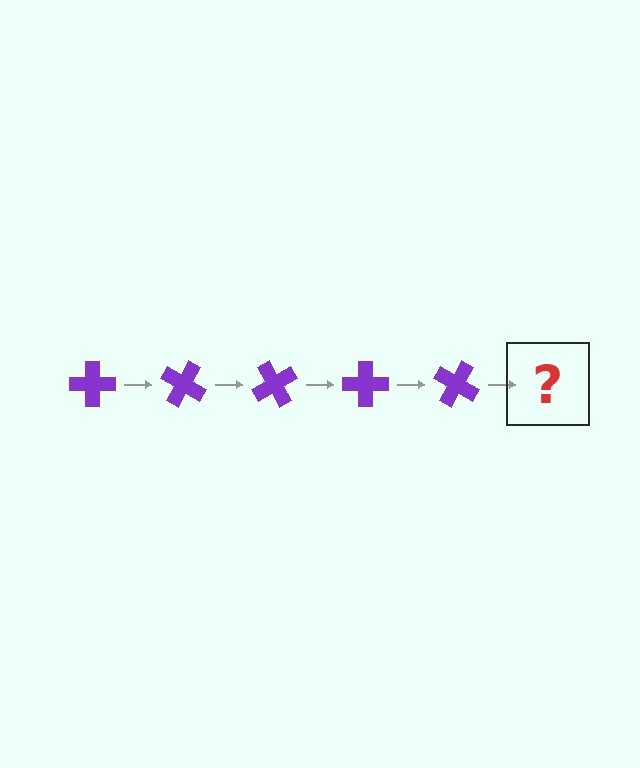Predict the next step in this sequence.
The next step is a purple cross rotated 150 degrees.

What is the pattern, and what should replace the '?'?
The pattern is that the cross rotates 30 degrees each step. The '?' should be a purple cross rotated 150 degrees.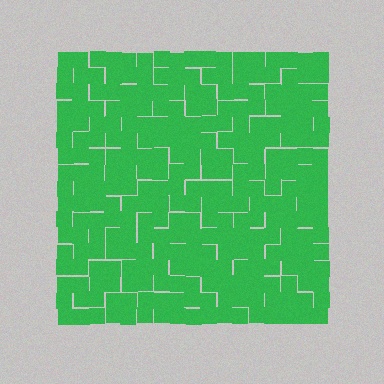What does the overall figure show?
The overall figure shows a square.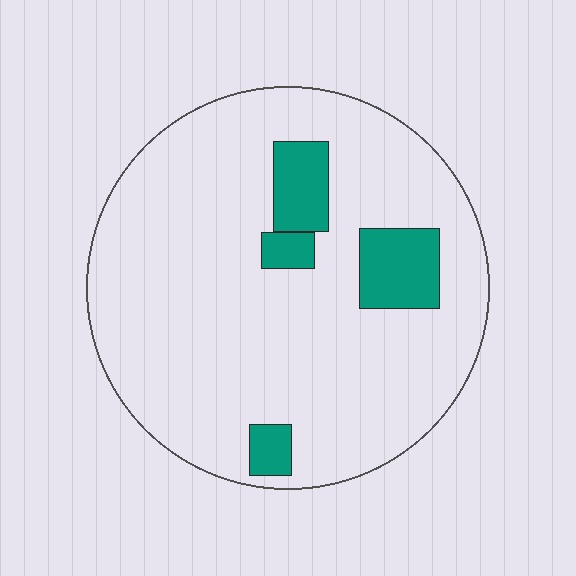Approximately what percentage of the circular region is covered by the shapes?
Approximately 10%.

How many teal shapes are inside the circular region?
4.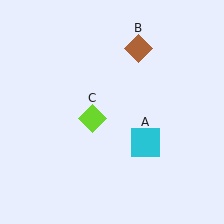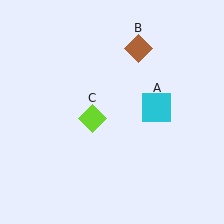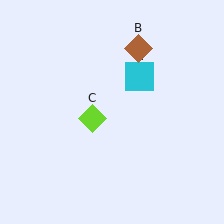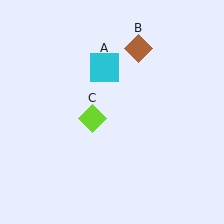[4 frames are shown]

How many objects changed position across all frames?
1 object changed position: cyan square (object A).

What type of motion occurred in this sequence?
The cyan square (object A) rotated counterclockwise around the center of the scene.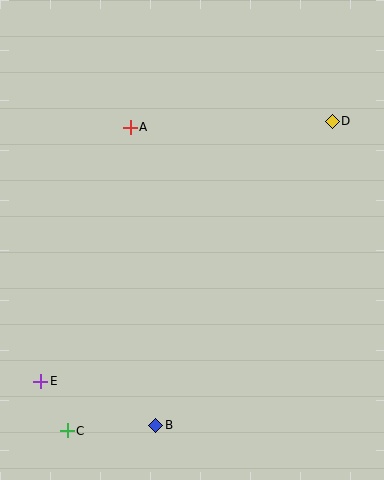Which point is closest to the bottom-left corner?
Point C is closest to the bottom-left corner.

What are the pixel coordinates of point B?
Point B is at (156, 425).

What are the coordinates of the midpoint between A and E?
The midpoint between A and E is at (85, 254).